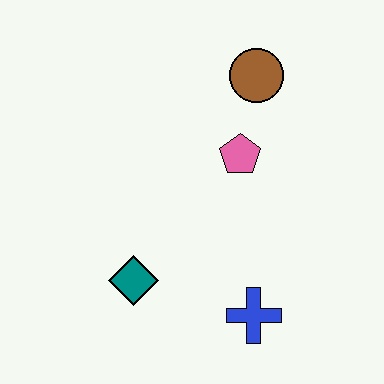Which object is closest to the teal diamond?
The blue cross is closest to the teal diamond.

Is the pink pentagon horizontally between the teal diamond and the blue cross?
Yes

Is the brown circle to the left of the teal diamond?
No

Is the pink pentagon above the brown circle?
No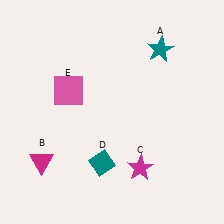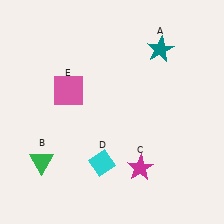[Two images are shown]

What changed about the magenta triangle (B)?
In Image 1, B is magenta. In Image 2, it changed to green.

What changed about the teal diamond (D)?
In Image 1, D is teal. In Image 2, it changed to cyan.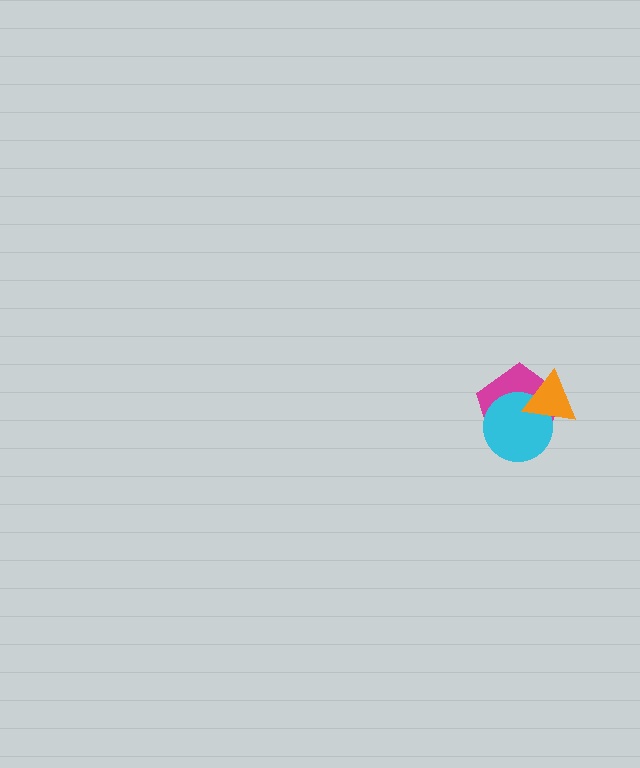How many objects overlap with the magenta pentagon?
2 objects overlap with the magenta pentagon.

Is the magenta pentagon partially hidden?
Yes, it is partially covered by another shape.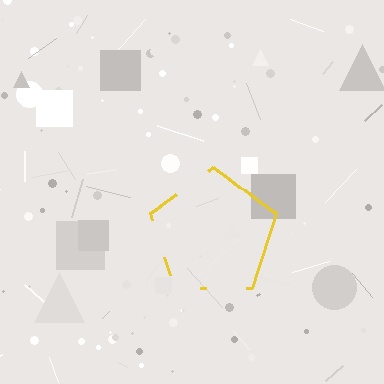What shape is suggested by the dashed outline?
The dashed outline suggests a pentagon.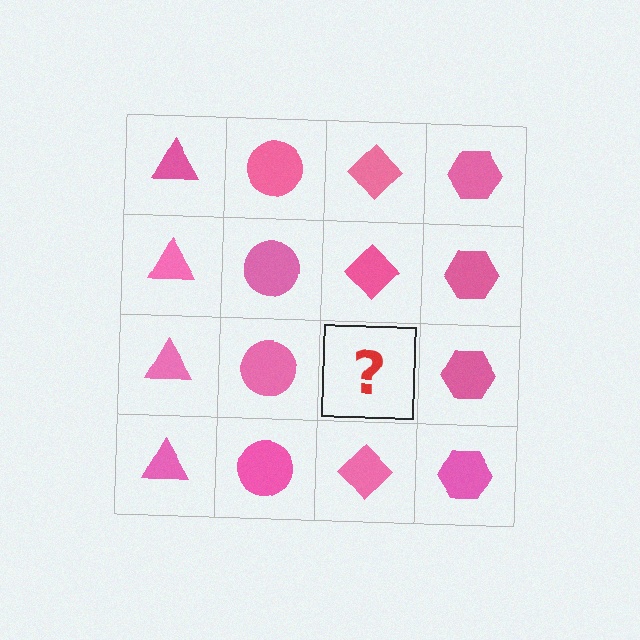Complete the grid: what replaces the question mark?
The question mark should be replaced with a pink diamond.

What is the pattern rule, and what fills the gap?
The rule is that each column has a consistent shape. The gap should be filled with a pink diamond.